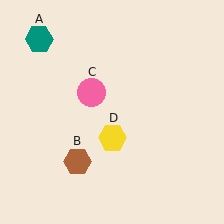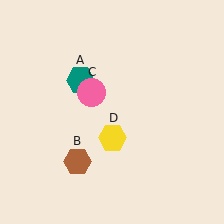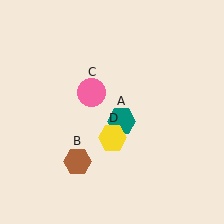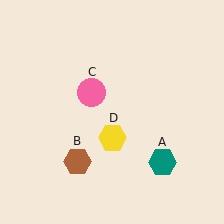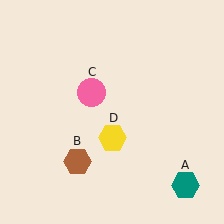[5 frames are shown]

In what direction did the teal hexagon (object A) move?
The teal hexagon (object A) moved down and to the right.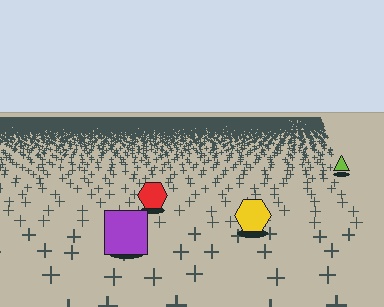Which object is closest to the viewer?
The purple square is closest. The texture marks near it are larger and more spread out.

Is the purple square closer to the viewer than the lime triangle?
Yes. The purple square is closer — you can tell from the texture gradient: the ground texture is coarser near it.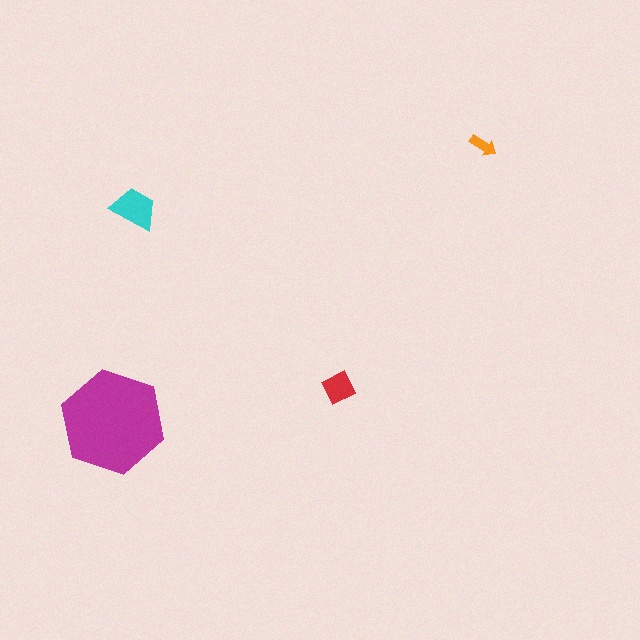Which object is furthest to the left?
The magenta hexagon is leftmost.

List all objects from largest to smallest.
The magenta hexagon, the cyan trapezoid, the red diamond, the orange arrow.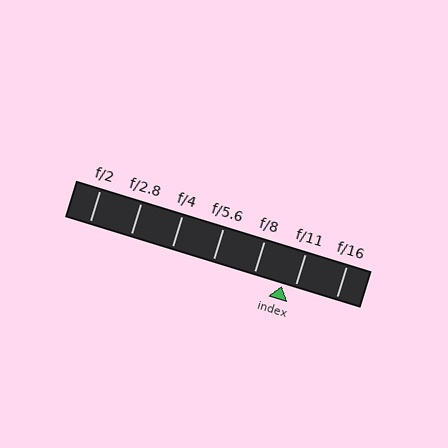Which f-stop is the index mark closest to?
The index mark is closest to f/11.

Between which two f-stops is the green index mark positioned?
The index mark is between f/8 and f/11.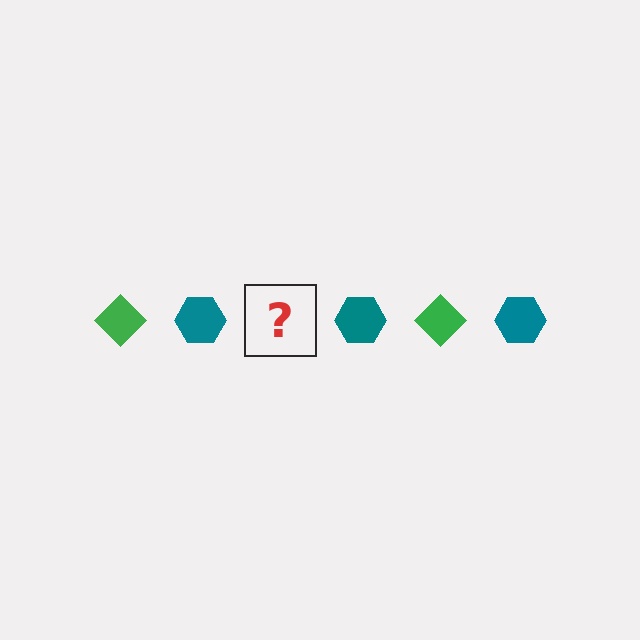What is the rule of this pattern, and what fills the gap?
The rule is that the pattern alternates between green diamond and teal hexagon. The gap should be filled with a green diamond.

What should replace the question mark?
The question mark should be replaced with a green diamond.